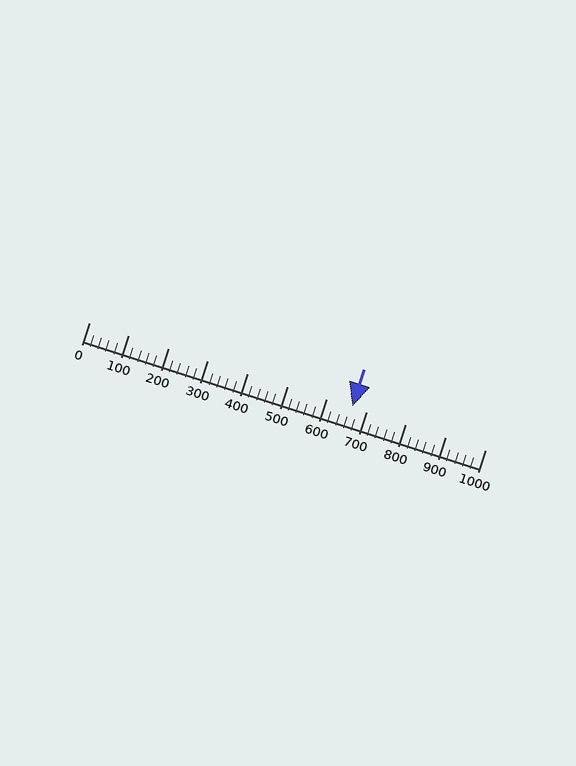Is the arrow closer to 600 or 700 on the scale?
The arrow is closer to 700.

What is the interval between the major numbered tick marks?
The major tick marks are spaced 100 units apart.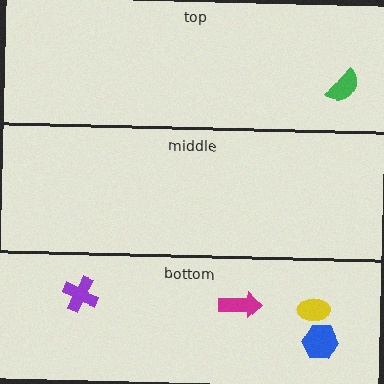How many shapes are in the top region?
1.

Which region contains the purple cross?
The bottom region.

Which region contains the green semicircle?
The top region.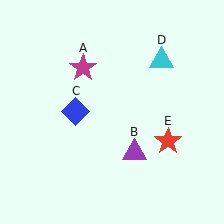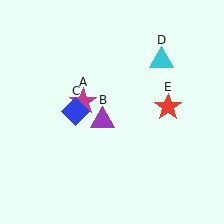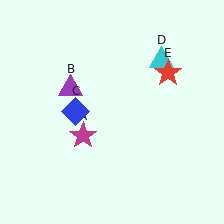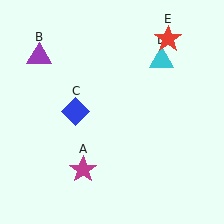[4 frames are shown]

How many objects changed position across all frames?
3 objects changed position: magenta star (object A), purple triangle (object B), red star (object E).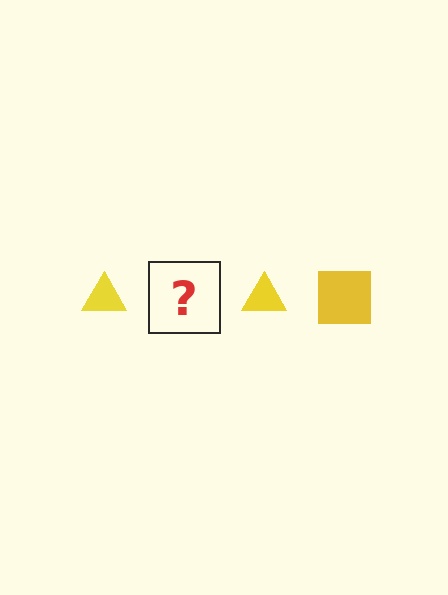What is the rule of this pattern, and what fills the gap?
The rule is that the pattern cycles through triangle, square shapes in yellow. The gap should be filled with a yellow square.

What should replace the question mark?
The question mark should be replaced with a yellow square.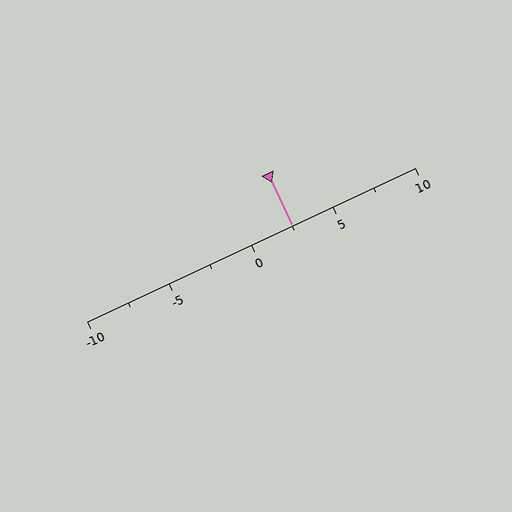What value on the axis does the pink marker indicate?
The marker indicates approximately 2.5.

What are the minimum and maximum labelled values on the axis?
The axis runs from -10 to 10.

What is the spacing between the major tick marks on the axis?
The major ticks are spaced 5 apart.